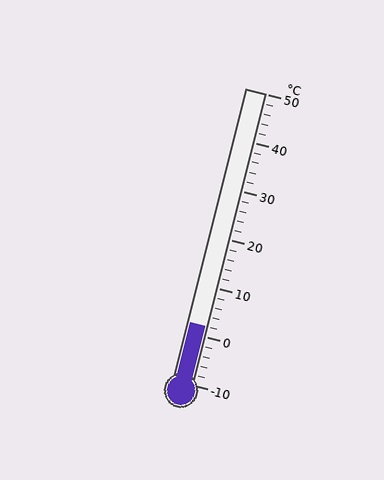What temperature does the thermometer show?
The thermometer shows approximately 2°C.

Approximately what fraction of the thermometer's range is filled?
The thermometer is filled to approximately 20% of its range.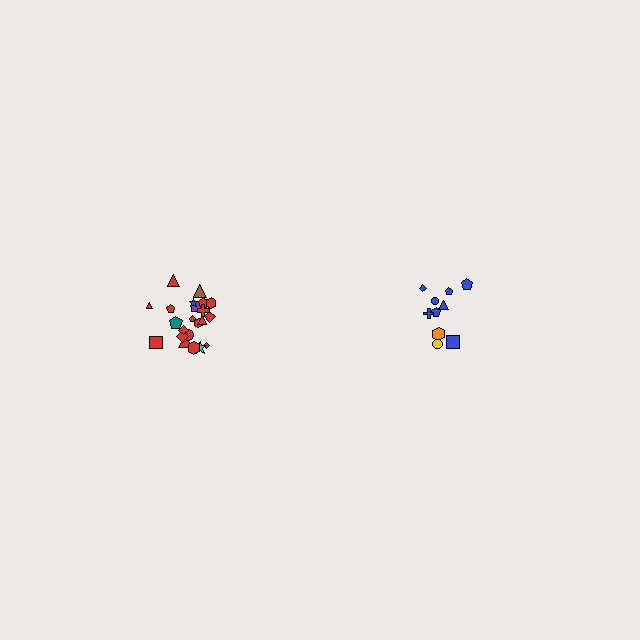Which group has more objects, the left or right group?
The left group.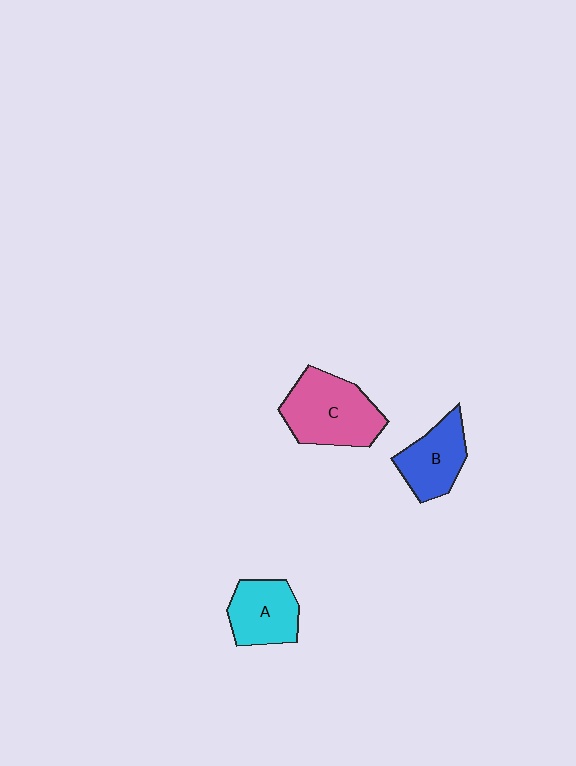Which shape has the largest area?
Shape C (pink).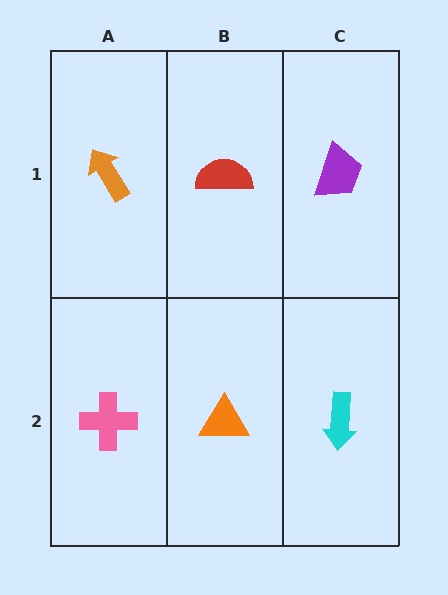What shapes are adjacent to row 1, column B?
An orange triangle (row 2, column B), an orange arrow (row 1, column A), a purple trapezoid (row 1, column C).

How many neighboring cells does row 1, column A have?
2.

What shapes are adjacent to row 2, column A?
An orange arrow (row 1, column A), an orange triangle (row 2, column B).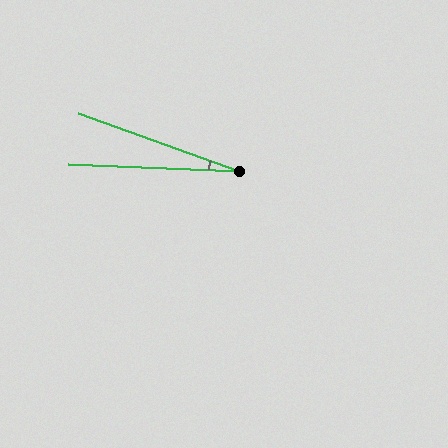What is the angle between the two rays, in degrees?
Approximately 18 degrees.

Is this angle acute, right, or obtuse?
It is acute.